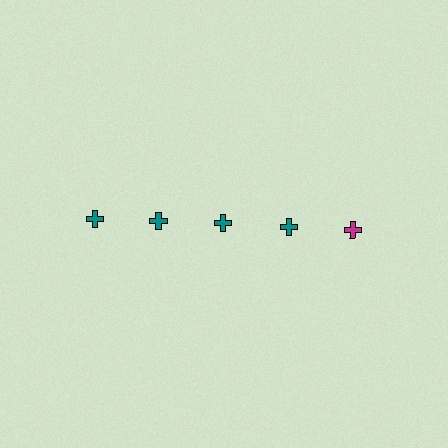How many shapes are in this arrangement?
There are 5 shapes arranged in a grid pattern.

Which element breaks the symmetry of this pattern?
The magenta cross in the top row, rightmost column breaks the symmetry. All other shapes are teal crosses.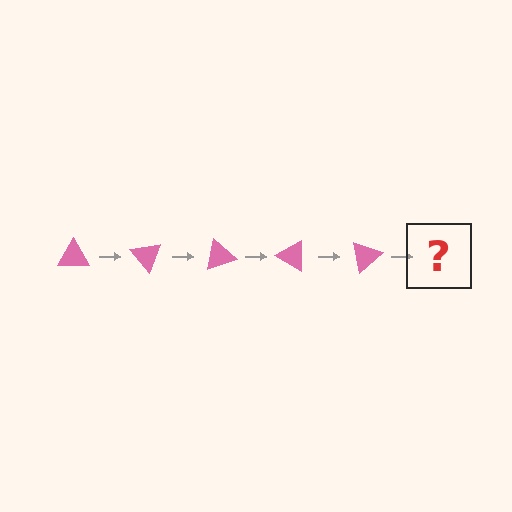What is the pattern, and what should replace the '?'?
The pattern is that the triangle rotates 50 degrees each step. The '?' should be a pink triangle rotated 250 degrees.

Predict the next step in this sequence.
The next step is a pink triangle rotated 250 degrees.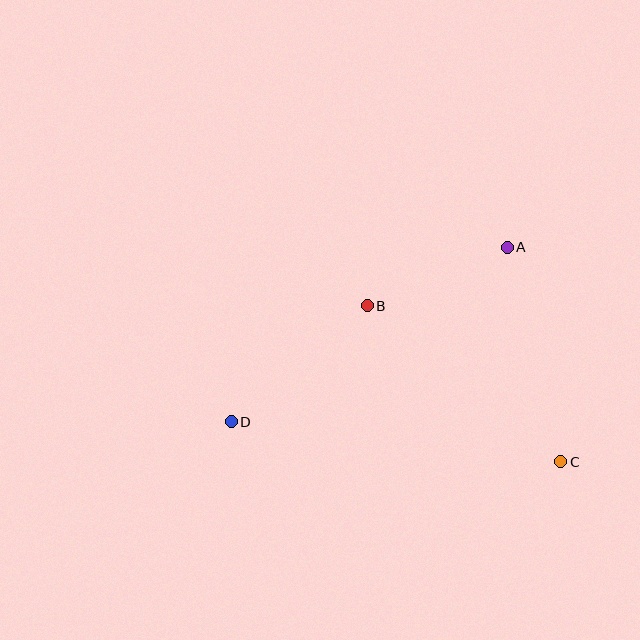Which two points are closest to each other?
Points A and B are closest to each other.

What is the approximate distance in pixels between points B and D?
The distance between B and D is approximately 179 pixels.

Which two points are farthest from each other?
Points C and D are farthest from each other.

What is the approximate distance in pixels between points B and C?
The distance between B and C is approximately 248 pixels.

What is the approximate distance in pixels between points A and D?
The distance between A and D is approximately 326 pixels.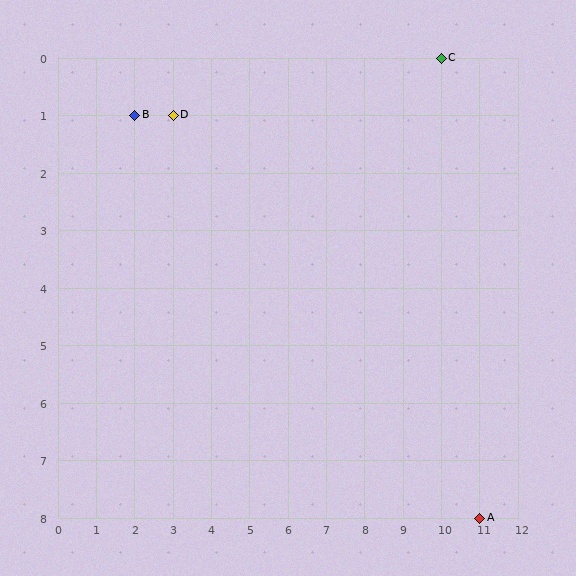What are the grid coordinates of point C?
Point C is at grid coordinates (10, 0).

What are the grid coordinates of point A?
Point A is at grid coordinates (11, 8).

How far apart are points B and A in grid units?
Points B and A are 9 columns and 7 rows apart (about 11.4 grid units diagonally).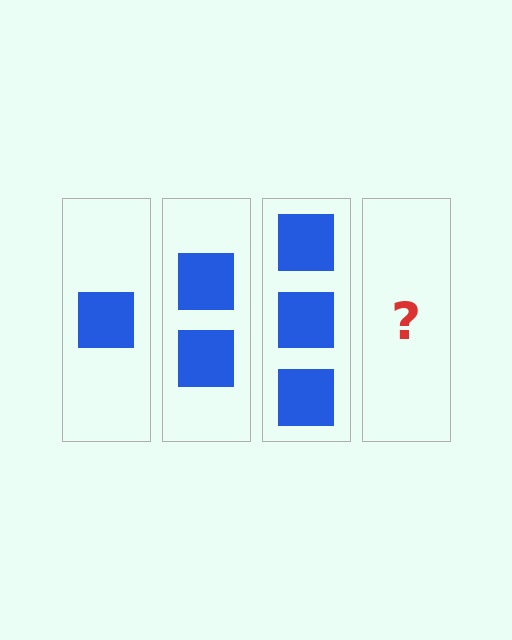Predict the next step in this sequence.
The next step is 4 squares.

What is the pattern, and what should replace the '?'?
The pattern is that each step adds one more square. The '?' should be 4 squares.